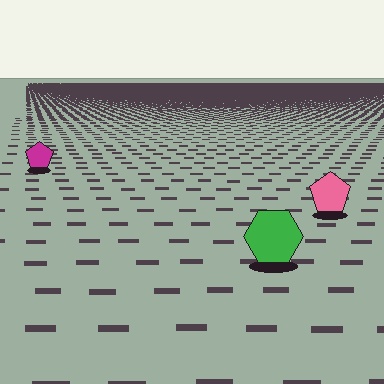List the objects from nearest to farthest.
From nearest to farthest: the green hexagon, the pink pentagon, the magenta pentagon.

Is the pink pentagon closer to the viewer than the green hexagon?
No. The green hexagon is closer — you can tell from the texture gradient: the ground texture is coarser near it.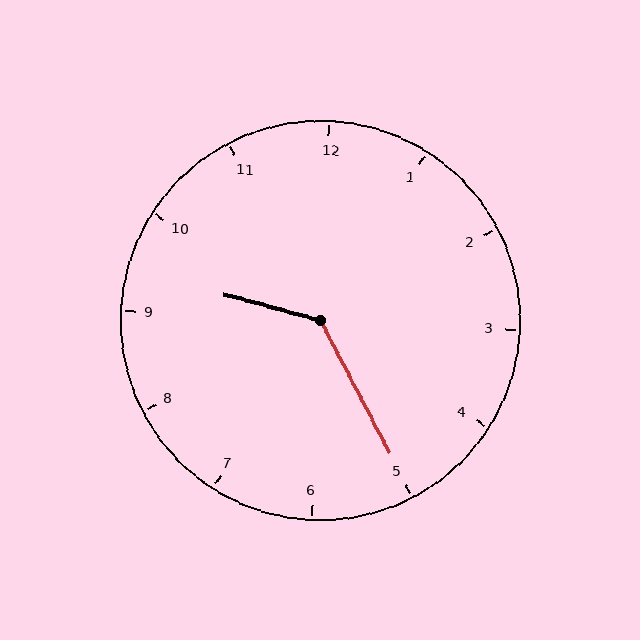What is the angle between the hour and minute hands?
Approximately 132 degrees.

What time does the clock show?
9:25.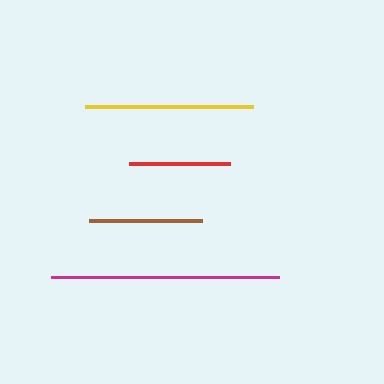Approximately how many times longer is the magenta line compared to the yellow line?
The magenta line is approximately 1.4 times the length of the yellow line.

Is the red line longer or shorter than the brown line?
The brown line is longer than the red line.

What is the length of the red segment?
The red segment is approximately 101 pixels long.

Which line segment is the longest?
The magenta line is the longest at approximately 229 pixels.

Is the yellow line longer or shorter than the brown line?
The yellow line is longer than the brown line.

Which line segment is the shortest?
The red line is the shortest at approximately 101 pixels.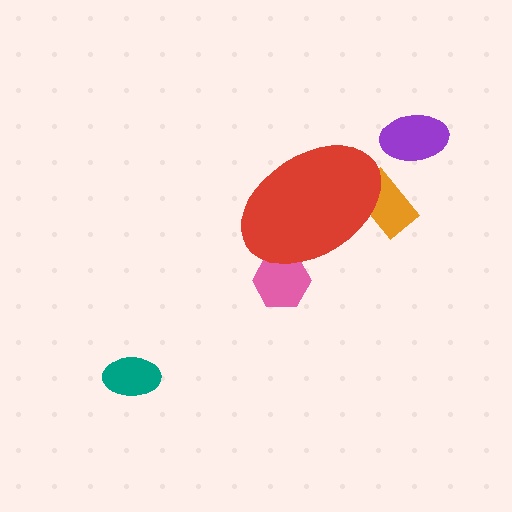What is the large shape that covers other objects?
A red ellipse.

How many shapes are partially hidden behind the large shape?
2 shapes are partially hidden.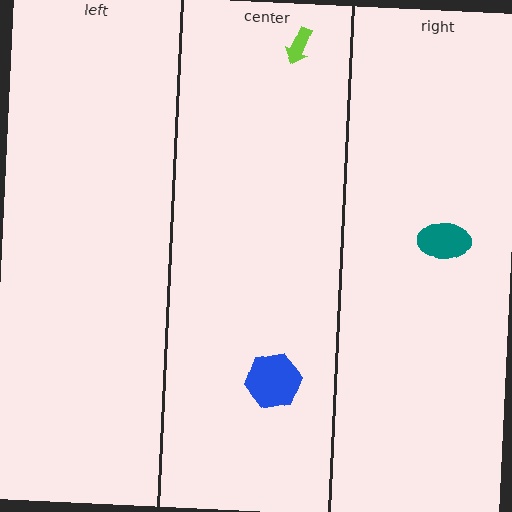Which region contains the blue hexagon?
The center region.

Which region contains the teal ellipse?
The right region.